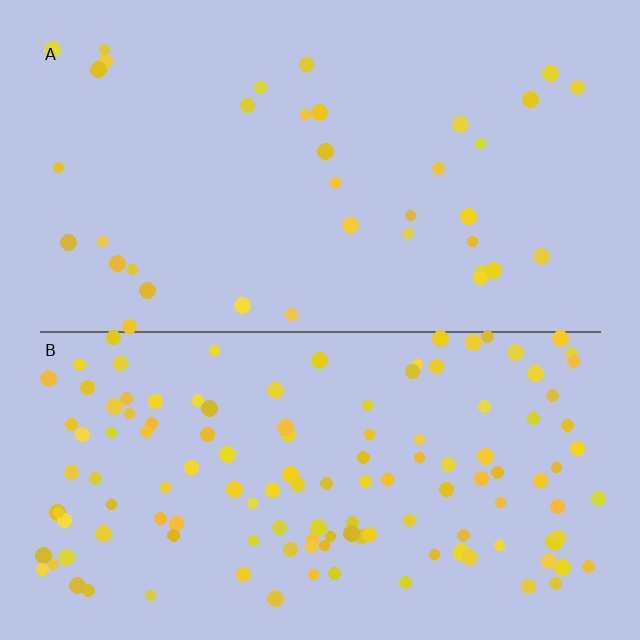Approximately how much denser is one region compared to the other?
Approximately 3.5× — region B over region A.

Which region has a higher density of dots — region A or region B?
B (the bottom).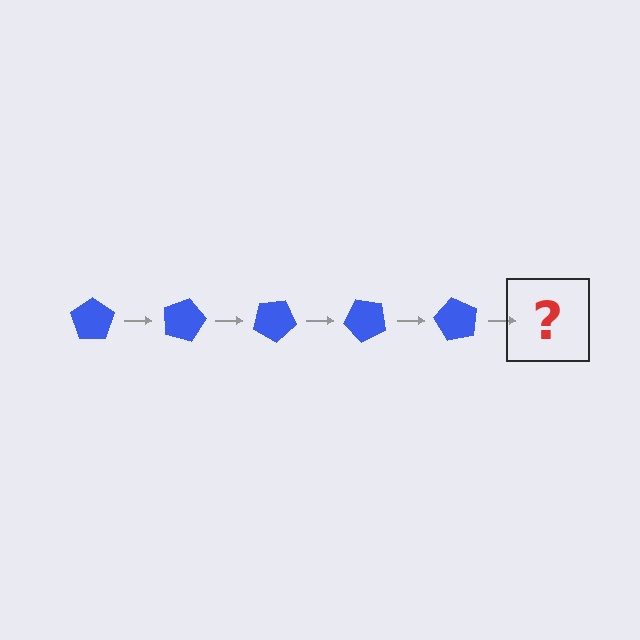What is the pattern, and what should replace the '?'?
The pattern is that the pentagon rotates 15 degrees each step. The '?' should be a blue pentagon rotated 75 degrees.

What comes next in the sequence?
The next element should be a blue pentagon rotated 75 degrees.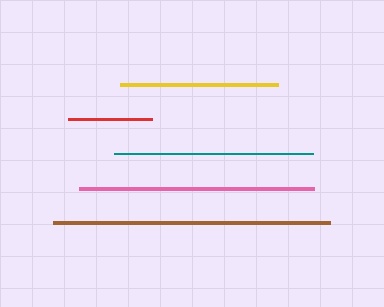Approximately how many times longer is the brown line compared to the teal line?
The brown line is approximately 1.4 times the length of the teal line.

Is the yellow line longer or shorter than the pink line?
The pink line is longer than the yellow line.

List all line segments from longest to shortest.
From longest to shortest: brown, pink, teal, yellow, red.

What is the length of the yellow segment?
The yellow segment is approximately 158 pixels long.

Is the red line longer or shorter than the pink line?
The pink line is longer than the red line.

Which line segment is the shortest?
The red line is the shortest at approximately 84 pixels.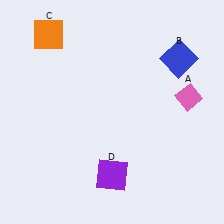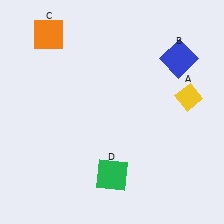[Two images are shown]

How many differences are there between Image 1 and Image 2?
There are 2 differences between the two images.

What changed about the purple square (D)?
In Image 1, D is purple. In Image 2, it changed to green.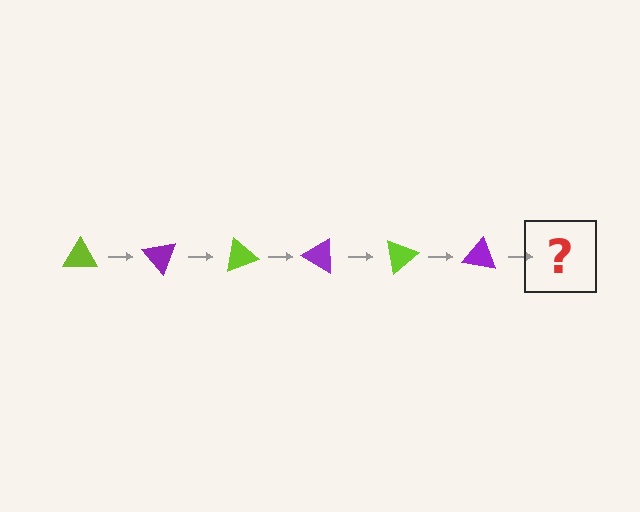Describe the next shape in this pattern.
It should be a lime triangle, rotated 300 degrees from the start.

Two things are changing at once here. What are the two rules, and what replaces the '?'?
The two rules are that it rotates 50 degrees each step and the color cycles through lime and purple. The '?' should be a lime triangle, rotated 300 degrees from the start.